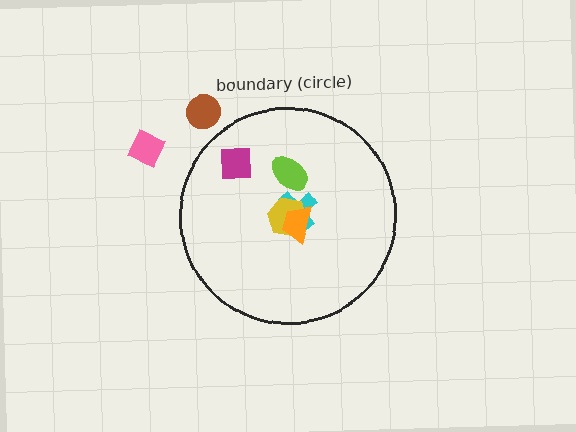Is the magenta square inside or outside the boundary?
Inside.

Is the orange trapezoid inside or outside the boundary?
Inside.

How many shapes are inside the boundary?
5 inside, 2 outside.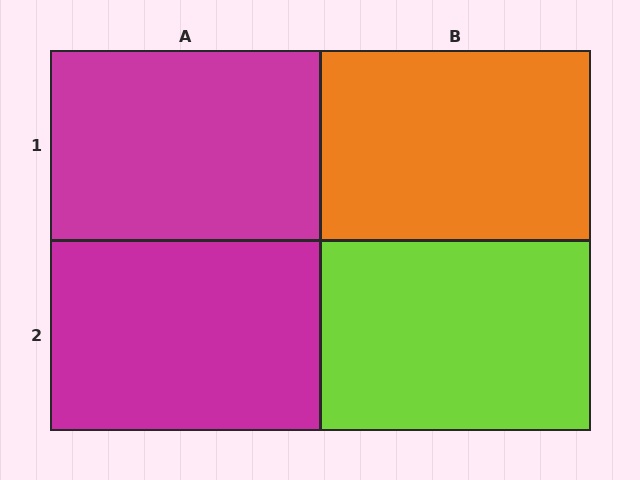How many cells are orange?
1 cell is orange.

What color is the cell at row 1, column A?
Magenta.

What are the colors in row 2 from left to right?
Magenta, lime.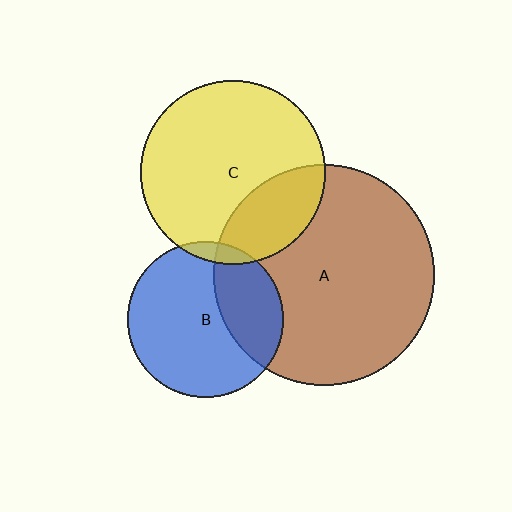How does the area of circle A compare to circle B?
Approximately 2.0 times.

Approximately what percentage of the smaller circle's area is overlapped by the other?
Approximately 25%.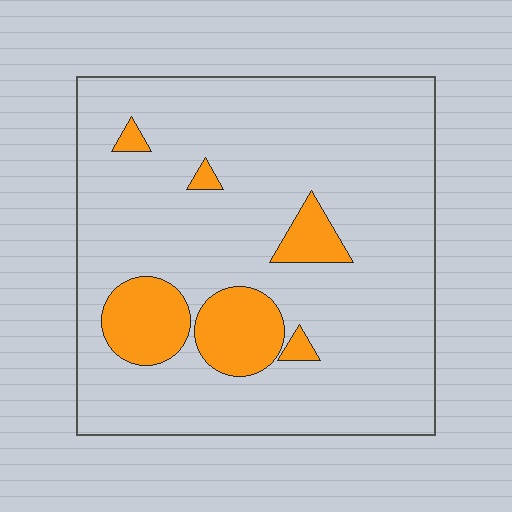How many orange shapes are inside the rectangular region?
6.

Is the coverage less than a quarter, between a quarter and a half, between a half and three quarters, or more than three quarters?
Less than a quarter.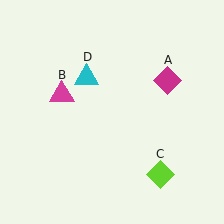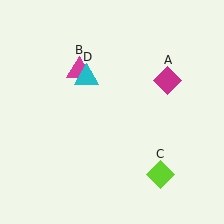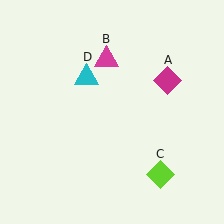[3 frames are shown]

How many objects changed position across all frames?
1 object changed position: magenta triangle (object B).